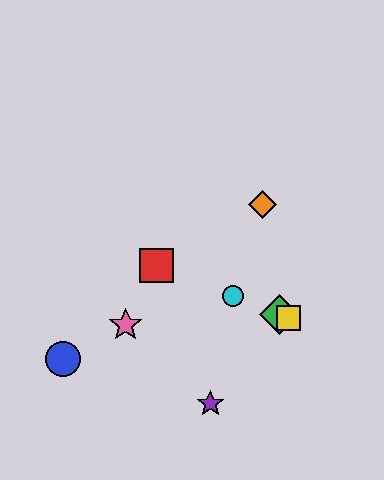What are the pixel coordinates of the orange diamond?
The orange diamond is at (263, 204).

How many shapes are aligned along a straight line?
4 shapes (the red square, the green diamond, the yellow square, the cyan circle) are aligned along a straight line.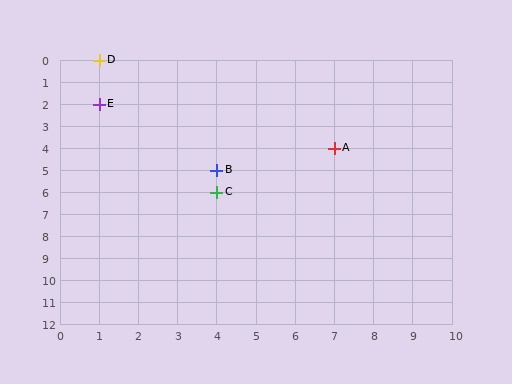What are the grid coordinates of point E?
Point E is at grid coordinates (1, 2).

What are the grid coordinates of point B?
Point B is at grid coordinates (4, 5).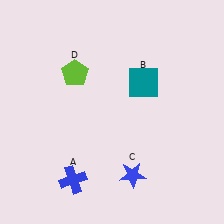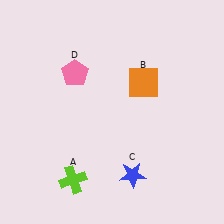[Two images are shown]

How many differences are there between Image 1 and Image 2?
There are 3 differences between the two images.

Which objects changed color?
A changed from blue to lime. B changed from teal to orange. D changed from lime to pink.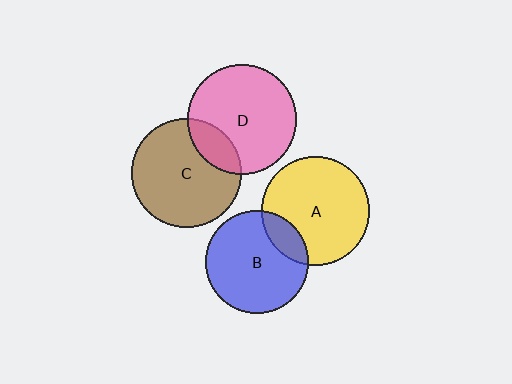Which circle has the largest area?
Circle D (pink).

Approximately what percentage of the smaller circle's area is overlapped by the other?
Approximately 20%.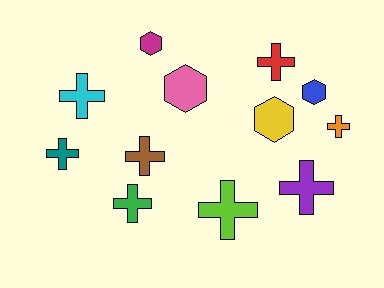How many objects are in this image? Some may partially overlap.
There are 12 objects.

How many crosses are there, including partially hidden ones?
There are 8 crosses.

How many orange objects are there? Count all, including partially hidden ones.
There is 1 orange object.